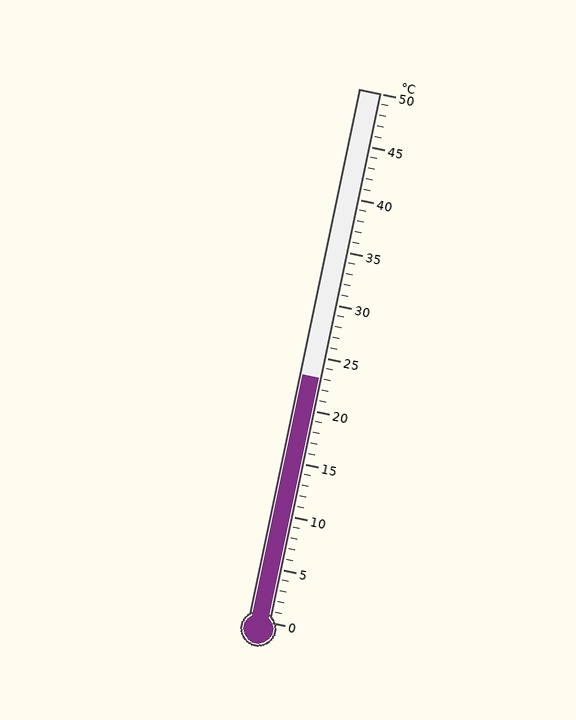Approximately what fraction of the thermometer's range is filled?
The thermometer is filled to approximately 45% of its range.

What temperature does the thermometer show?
The thermometer shows approximately 23°C.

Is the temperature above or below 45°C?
The temperature is below 45°C.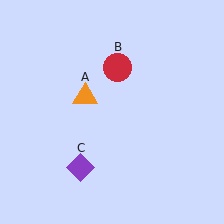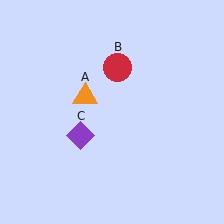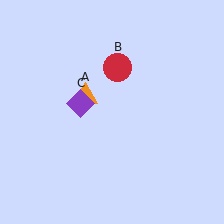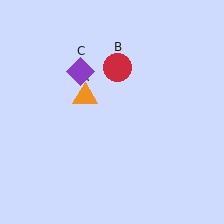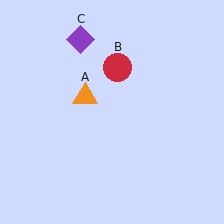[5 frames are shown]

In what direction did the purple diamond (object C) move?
The purple diamond (object C) moved up.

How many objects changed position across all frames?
1 object changed position: purple diamond (object C).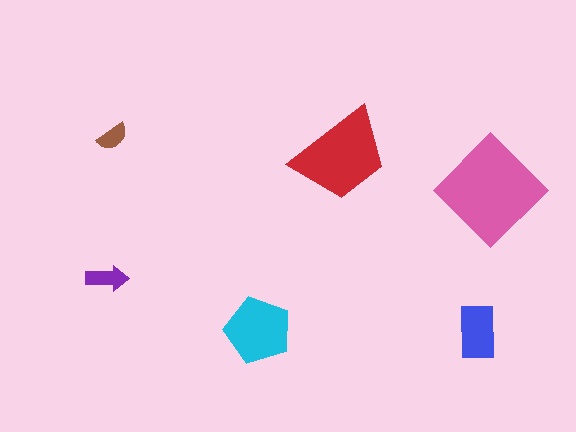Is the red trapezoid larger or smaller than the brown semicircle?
Larger.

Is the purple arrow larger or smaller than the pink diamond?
Smaller.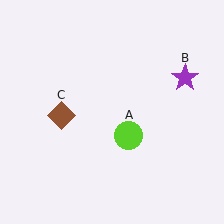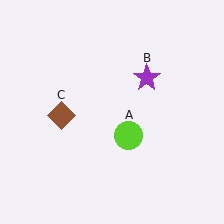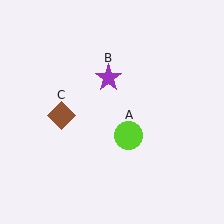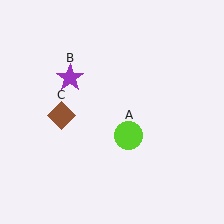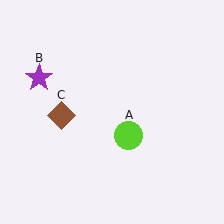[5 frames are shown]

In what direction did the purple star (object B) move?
The purple star (object B) moved left.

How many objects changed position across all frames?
1 object changed position: purple star (object B).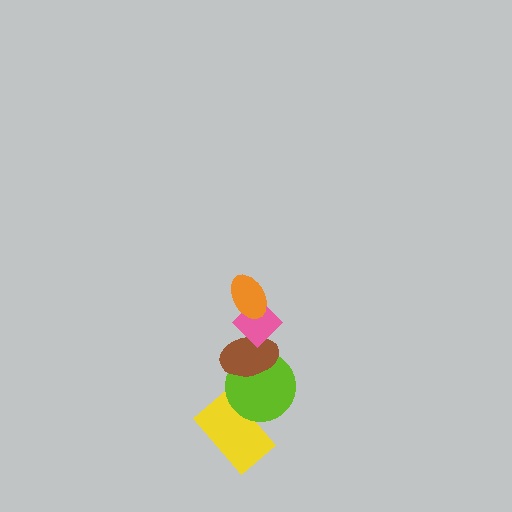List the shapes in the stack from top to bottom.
From top to bottom: the orange ellipse, the pink diamond, the brown ellipse, the lime circle, the yellow rectangle.